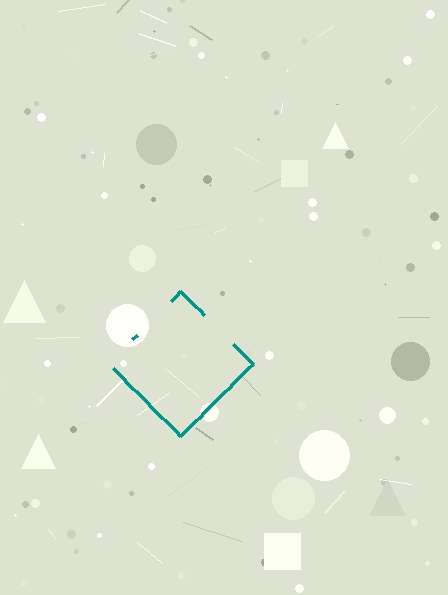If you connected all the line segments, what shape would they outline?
They would outline a diamond.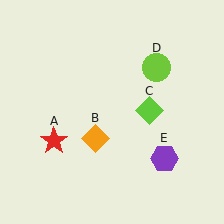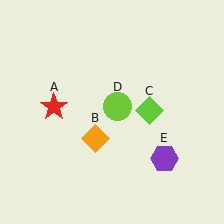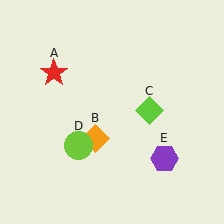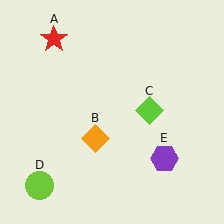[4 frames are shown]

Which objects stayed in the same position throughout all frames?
Orange diamond (object B) and lime diamond (object C) and purple hexagon (object E) remained stationary.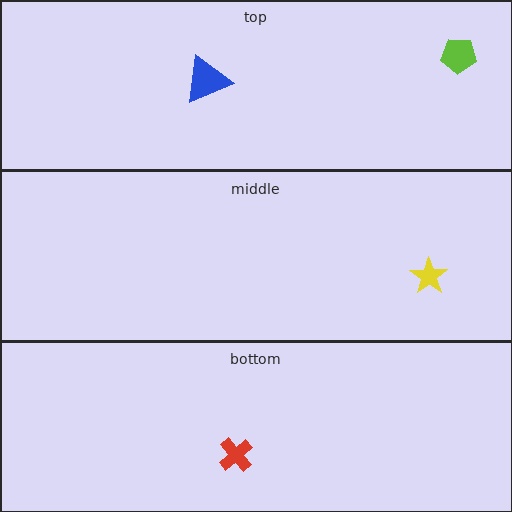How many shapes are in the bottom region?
1.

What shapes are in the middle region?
The yellow star.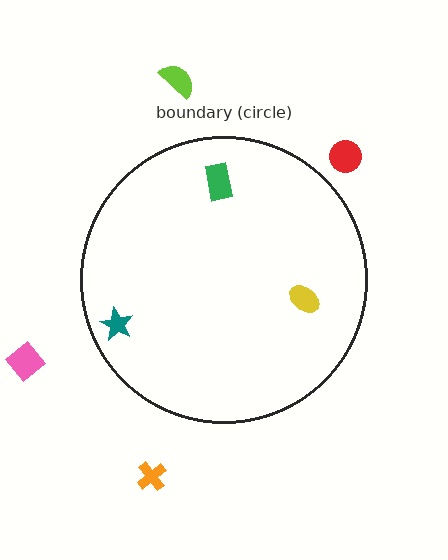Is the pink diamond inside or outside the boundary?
Outside.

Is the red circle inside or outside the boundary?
Outside.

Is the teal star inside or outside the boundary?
Inside.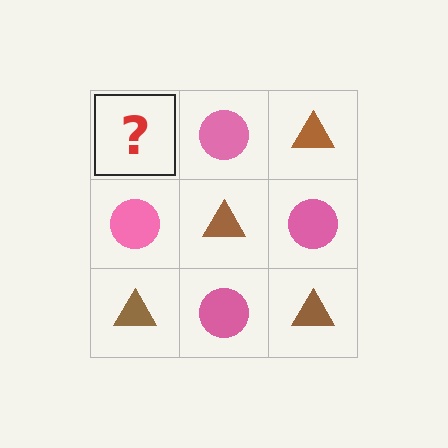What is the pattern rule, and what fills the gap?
The rule is that it alternates brown triangle and pink circle in a checkerboard pattern. The gap should be filled with a brown triangle.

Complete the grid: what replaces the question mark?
The question mark should be replaced with a brown triangle.